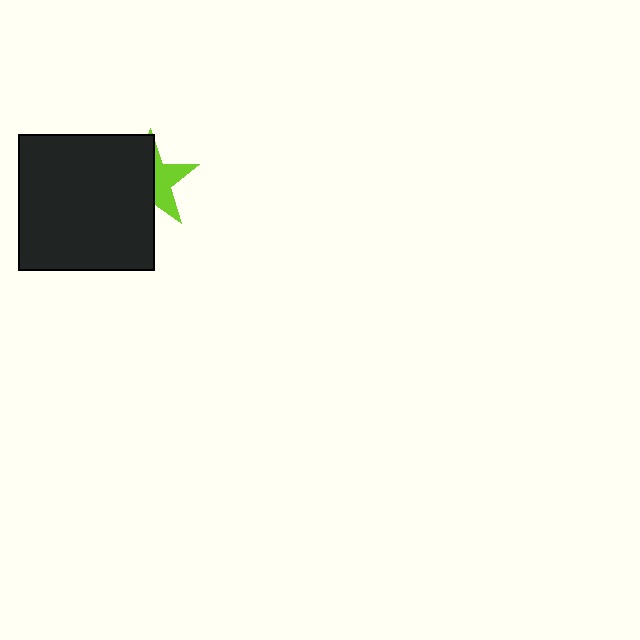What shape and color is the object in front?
The object in front is a black square.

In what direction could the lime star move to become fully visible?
The lime star could move right. That would shift it out from behind the black square entirely.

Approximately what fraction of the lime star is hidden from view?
Roughly 60% of the lime star is hidden behind the black square.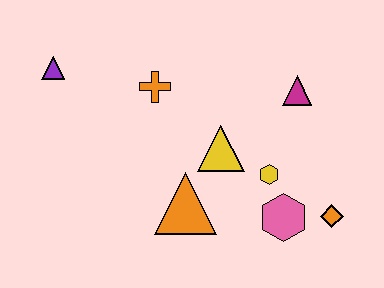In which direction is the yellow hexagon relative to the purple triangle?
The yellow hexagon is to the right of the purple triangle.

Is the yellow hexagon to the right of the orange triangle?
Yes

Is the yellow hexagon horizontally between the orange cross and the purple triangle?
No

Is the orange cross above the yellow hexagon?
Yes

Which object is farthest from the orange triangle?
The purple triangle is farthest from the orange triangle.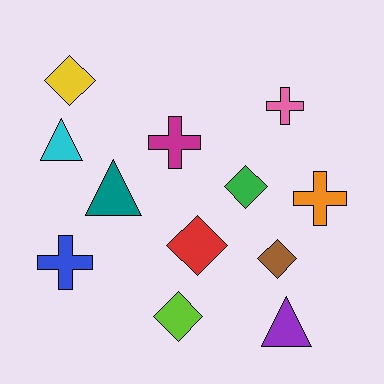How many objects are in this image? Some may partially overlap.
There are 12 objects.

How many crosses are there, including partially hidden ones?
There are 4 crosses.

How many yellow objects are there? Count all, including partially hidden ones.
There is 1 yellow object.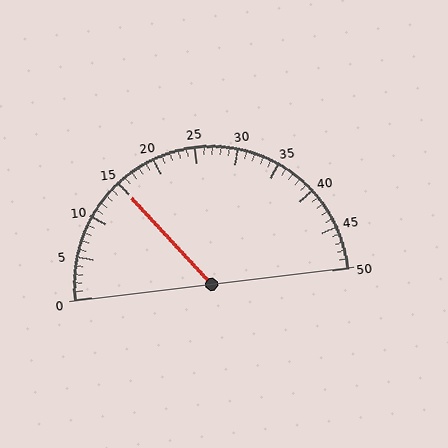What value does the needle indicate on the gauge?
The needle indicates approximately 15.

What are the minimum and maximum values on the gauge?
The gauge ranges from 0 to 50.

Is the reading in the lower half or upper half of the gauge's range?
The reading is in the lower half of the range (0 to 50).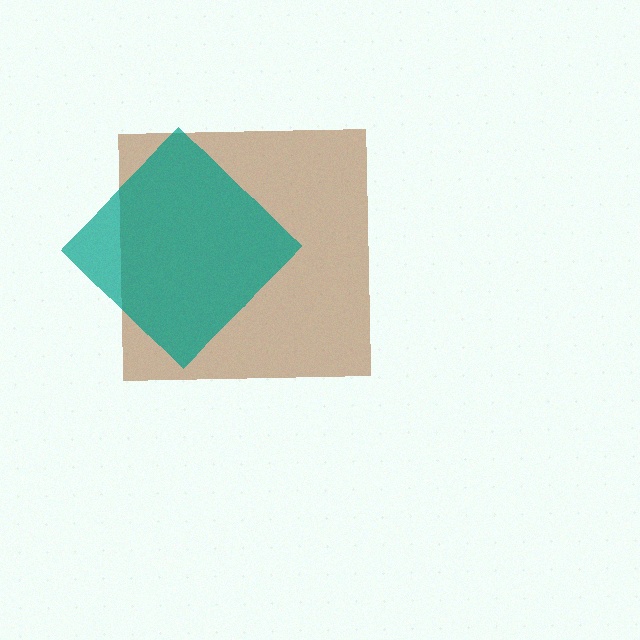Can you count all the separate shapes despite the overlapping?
Yes, there are 2 separate shapes.